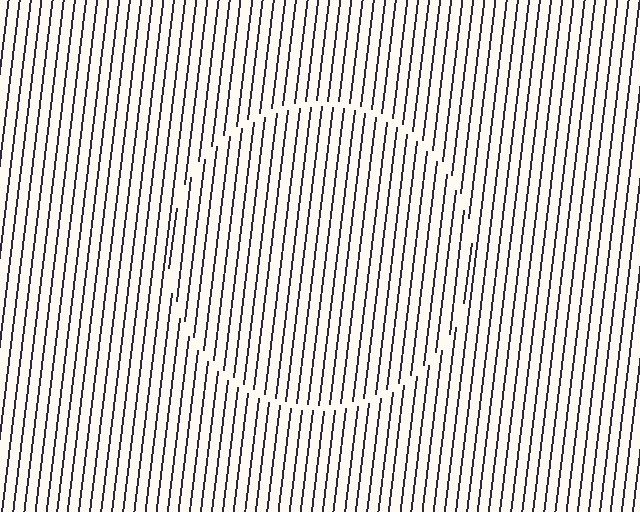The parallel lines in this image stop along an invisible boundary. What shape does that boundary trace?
An illusory circle. The interior of the shape contains the same grating, shifted by half a period — the contour is defined by the phase discontinuity where line-ends from the inner and outer gratings abut.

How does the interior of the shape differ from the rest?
The interior of the shape contains the same grating, shifted by half a period — the contour is defined by the phase discontinuity where line-ends from the inner and outer gratings abut.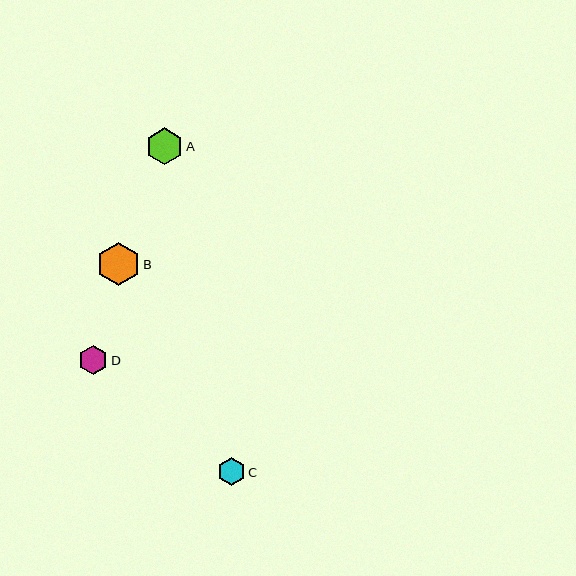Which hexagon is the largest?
Hexagon B is the largest with a size of approximately 44 pixels.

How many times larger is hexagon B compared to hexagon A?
Hexagon B is approximately 1.2 times the size of hexagon A.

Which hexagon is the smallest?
Hexagon C is the smallest with a size of approximately 28 pixels.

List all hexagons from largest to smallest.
From largest to smallest: B, A, D, C.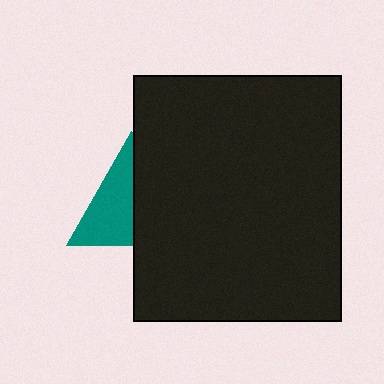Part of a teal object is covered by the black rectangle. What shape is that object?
It is a triangle.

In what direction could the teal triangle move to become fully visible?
The teal triangle could move left. That would shift it out from behind the black rectangle entirely.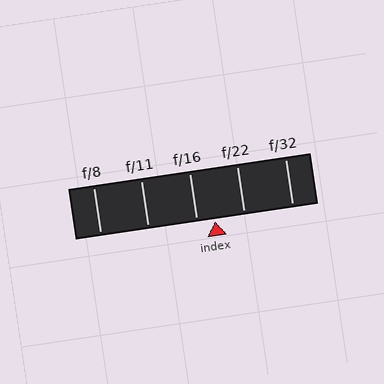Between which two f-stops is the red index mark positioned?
The index mark is between f/16 and f/22.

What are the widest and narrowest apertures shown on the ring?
The widest aperture shown is f/8 and the narrowest is f/32.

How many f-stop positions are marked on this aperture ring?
There are 5 f-stop positions marked.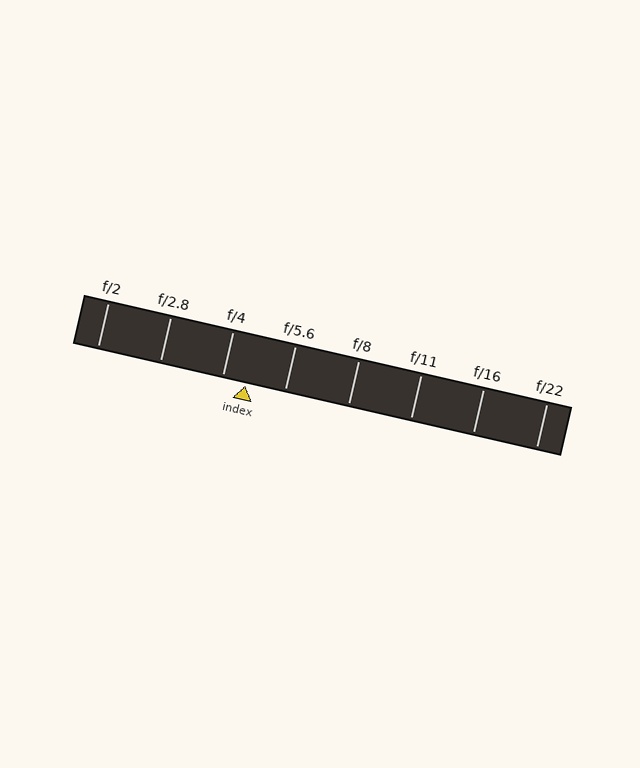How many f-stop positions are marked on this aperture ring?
There are 8 f-stop positions marked.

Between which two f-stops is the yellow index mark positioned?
The index mark is between f/4 and f/5.6.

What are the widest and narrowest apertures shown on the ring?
The widest aperture shown is f/2 and the narrowest is f/22.